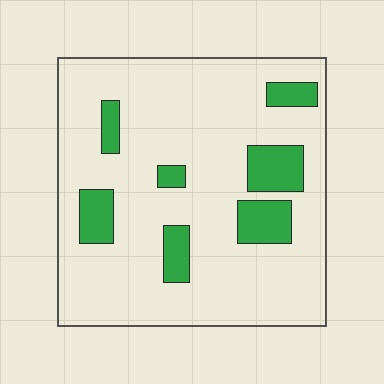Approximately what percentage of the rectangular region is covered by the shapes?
Approximately 15%.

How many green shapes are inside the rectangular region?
7.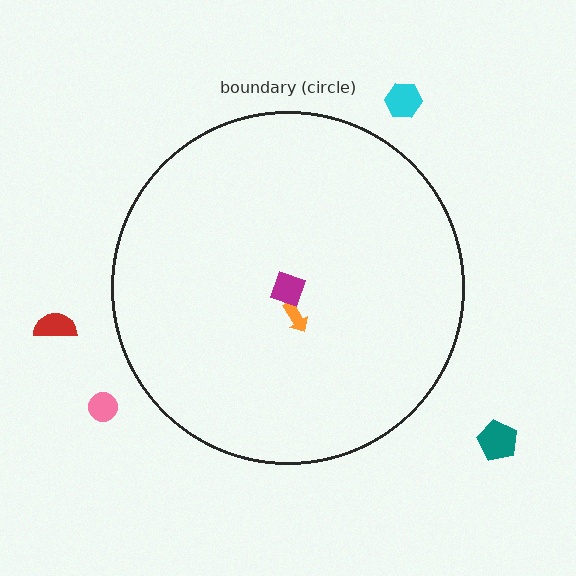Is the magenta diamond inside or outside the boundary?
Inside.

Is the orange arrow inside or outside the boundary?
Inside.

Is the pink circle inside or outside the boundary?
Outside.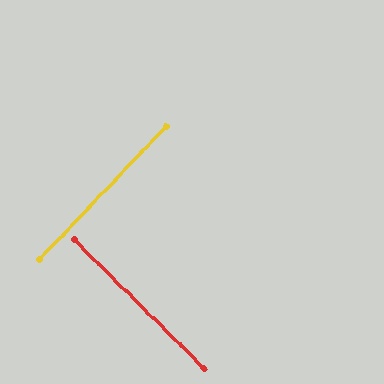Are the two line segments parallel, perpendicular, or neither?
Perpendicular — they meet at approximately 89°.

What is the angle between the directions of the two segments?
Approximately 89 degrees.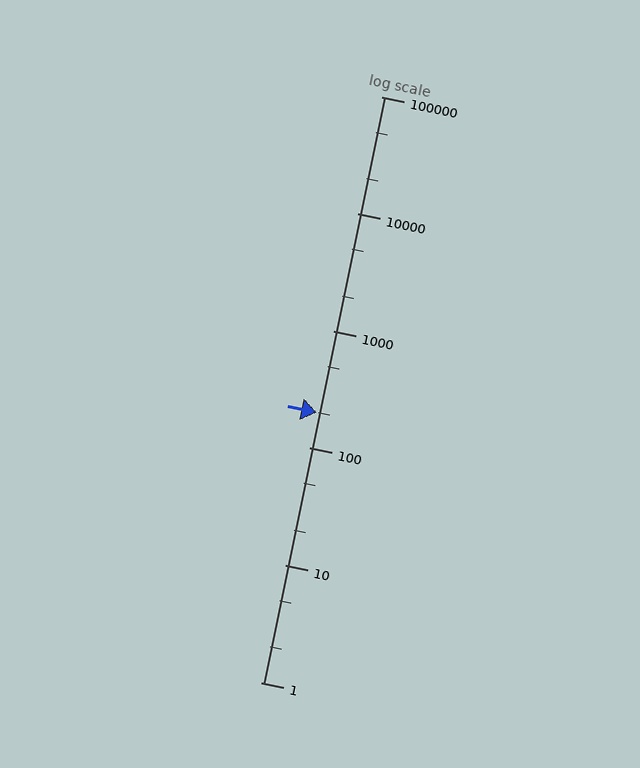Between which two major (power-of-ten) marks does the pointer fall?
The pointer is between 100 and 1000.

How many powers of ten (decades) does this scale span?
The scale spans 5 decades, from 1 to 100000.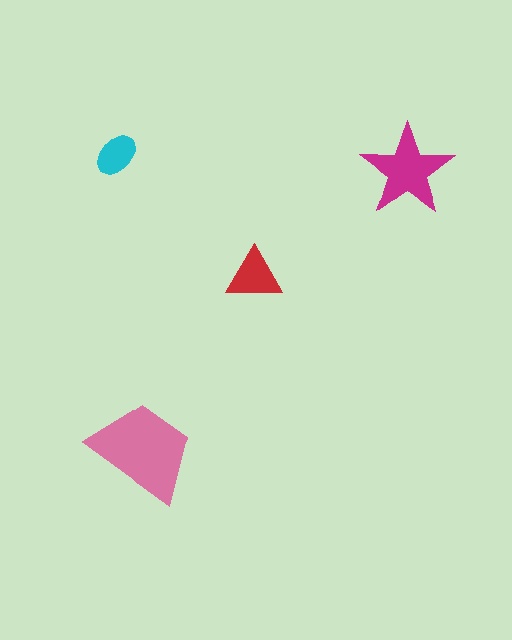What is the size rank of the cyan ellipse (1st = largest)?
4th.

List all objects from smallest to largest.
The cyan ellipse, the red triangle, the magenta star, the pink trapezoid.